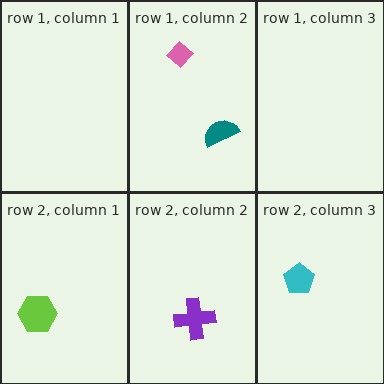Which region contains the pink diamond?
The row 1, column 2 region.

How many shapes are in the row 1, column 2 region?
2.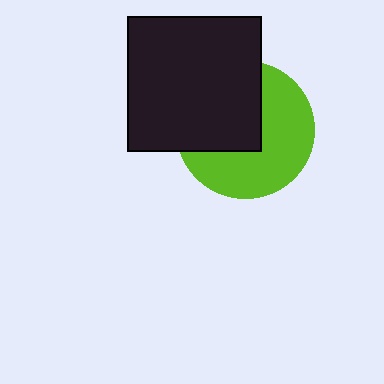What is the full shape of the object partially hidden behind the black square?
The partially hidden object is a lime circle.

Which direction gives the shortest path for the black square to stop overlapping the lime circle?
Moving toward the upper-left gives the shortest separation.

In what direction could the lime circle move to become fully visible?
The lime circle could move toward the lower-right. That would shift it out from behind the black square entirely.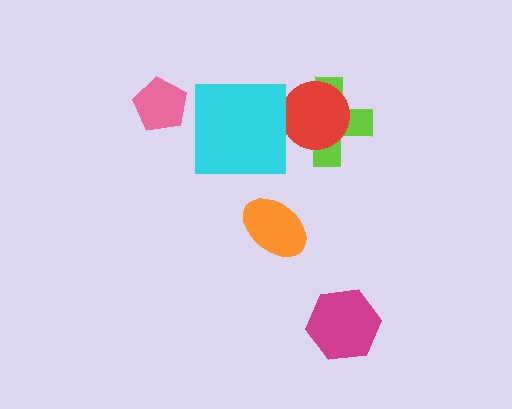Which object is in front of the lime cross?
The red circle is in front of the lime cross.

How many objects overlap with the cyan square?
0 objects overlap with the cyan square.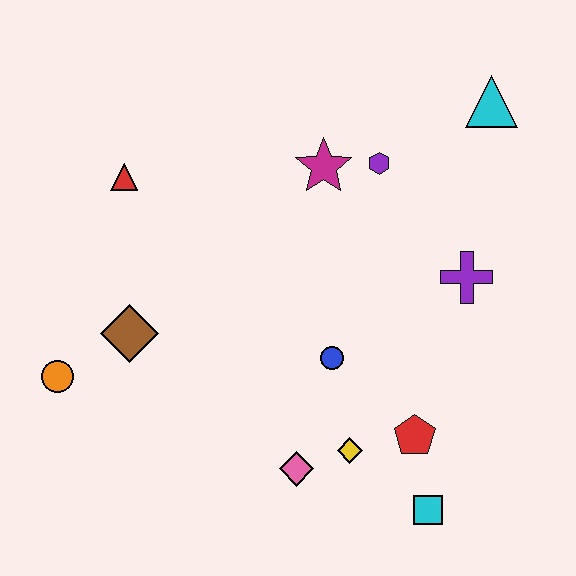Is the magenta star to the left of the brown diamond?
No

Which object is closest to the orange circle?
The brown diamond is closest to the orange circle.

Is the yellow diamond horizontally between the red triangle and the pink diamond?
No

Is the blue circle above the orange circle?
Yes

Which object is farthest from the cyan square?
The red triangle is farthest from the cyan square.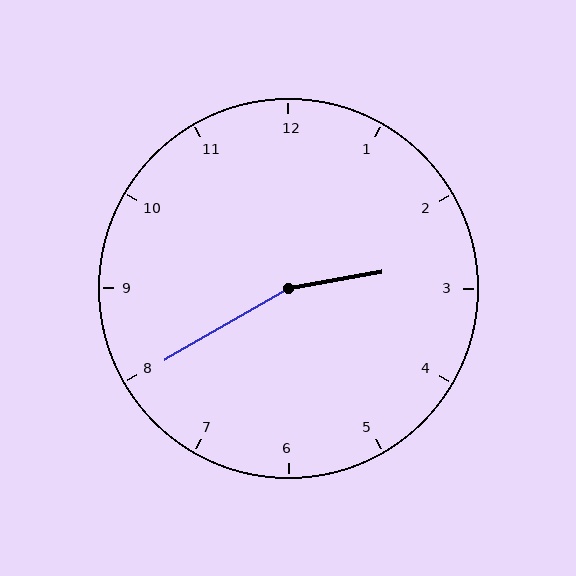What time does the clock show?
2:40.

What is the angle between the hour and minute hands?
Approximately 160 degrees.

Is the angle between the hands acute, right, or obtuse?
It is obtuse.